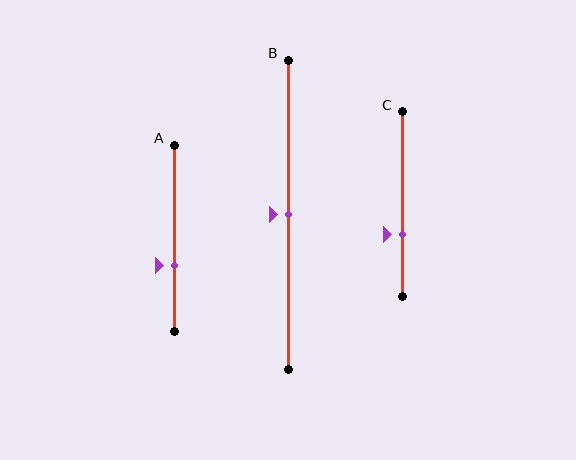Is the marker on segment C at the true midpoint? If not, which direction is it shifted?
No, the marker on segment C is shifted downward by about 17% of the segment length.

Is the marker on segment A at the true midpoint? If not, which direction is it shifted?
No, the marker on segment A is shifted downward by about 14% of the segment length.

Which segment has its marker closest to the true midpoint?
Segment B has its marker closest to the true midpoint.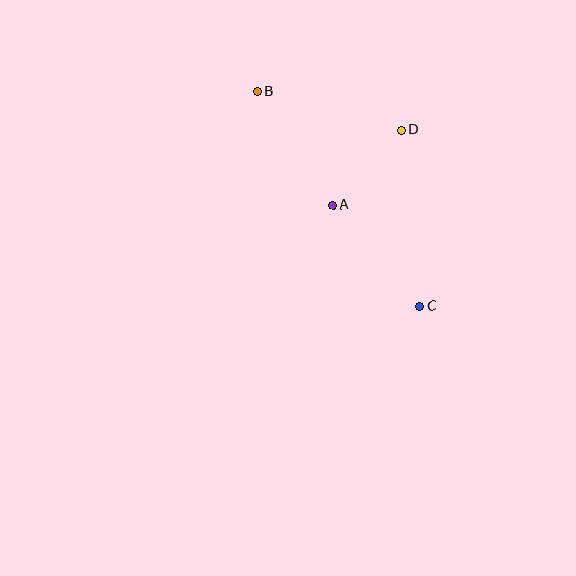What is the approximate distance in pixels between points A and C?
The distance between A and C is approximately 134 pixels.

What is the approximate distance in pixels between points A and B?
The distance between A and B is approximately 136 pixels.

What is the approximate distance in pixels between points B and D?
The distance between B and D is approximately 149 pixels.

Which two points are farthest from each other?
Points B and C are farthest from each other.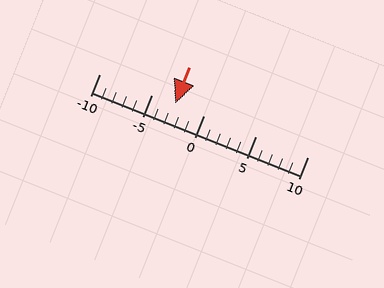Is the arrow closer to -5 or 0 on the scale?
The arrow is closer to -5.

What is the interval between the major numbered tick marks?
The major tick marks are spaced 5 units apart.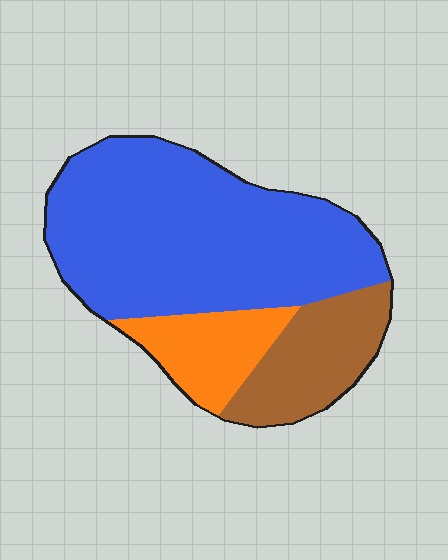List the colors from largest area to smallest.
From largest to smallest: blue, brown, orange.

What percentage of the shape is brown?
Brown takes up about one fifth (1/5) of the shape.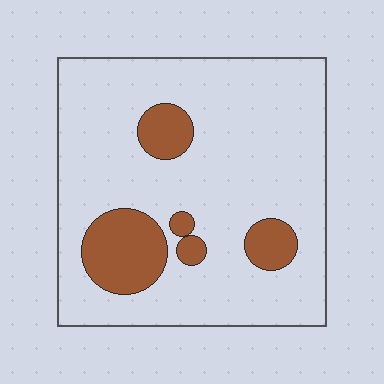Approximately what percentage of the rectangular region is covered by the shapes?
Approximately 15%.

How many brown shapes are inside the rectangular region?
5.